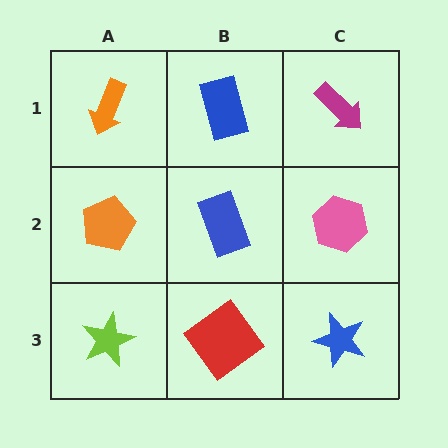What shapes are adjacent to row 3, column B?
A blue rectangle (row 2, column B), a lime star (row 3, column A), a blue star (row 3, column C).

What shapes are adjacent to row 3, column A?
An orange pentagon (row 2, column A), a red diamond (row 3, column B).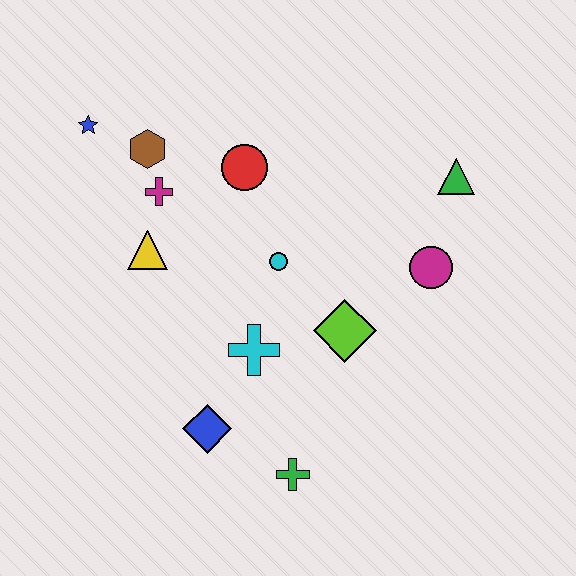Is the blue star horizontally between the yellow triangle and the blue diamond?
No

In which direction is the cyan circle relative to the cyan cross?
The cyan circle is above the cyan cross.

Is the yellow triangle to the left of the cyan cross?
Yes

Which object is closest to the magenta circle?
The green triangle is closest to the magenta circle.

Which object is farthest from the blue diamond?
The green triangle is farthest from the blue diamond.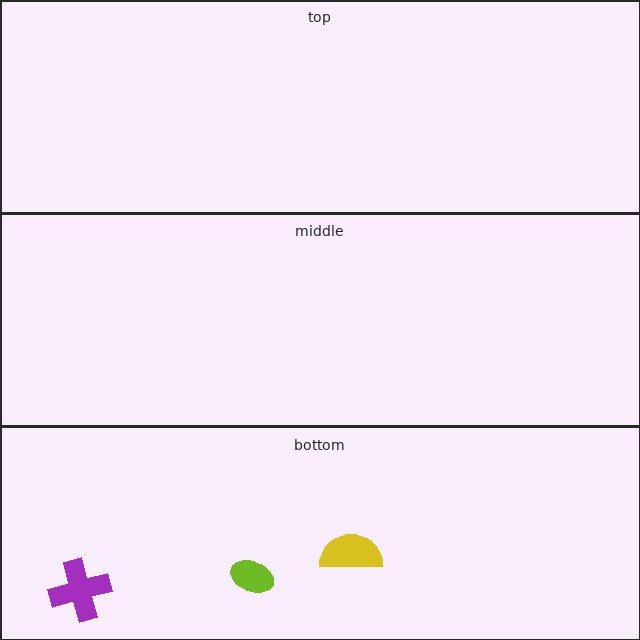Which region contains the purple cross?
The bottom region.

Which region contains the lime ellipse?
The bottom region.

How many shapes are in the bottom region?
3.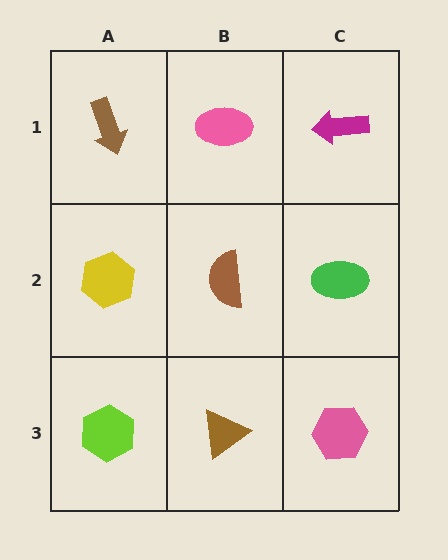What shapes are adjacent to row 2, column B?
A pink ellipse (row 1, column B), a brown triangle (row 3, column B), a yellow hexagon (row 2, column A), a green ellipse (row 2, column C).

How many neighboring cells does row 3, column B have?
3.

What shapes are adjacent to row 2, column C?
A magenta arrow (row 1, column C), a pink hexagon (row 3, column C), a brown semicircle (row 2, column B).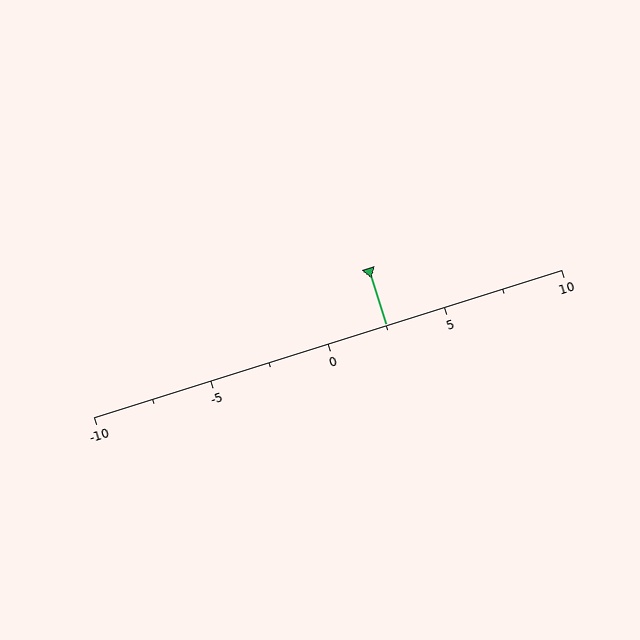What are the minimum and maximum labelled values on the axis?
The axis runs from -10 to 10.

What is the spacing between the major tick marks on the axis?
The major ticks are spaced 5 apart.